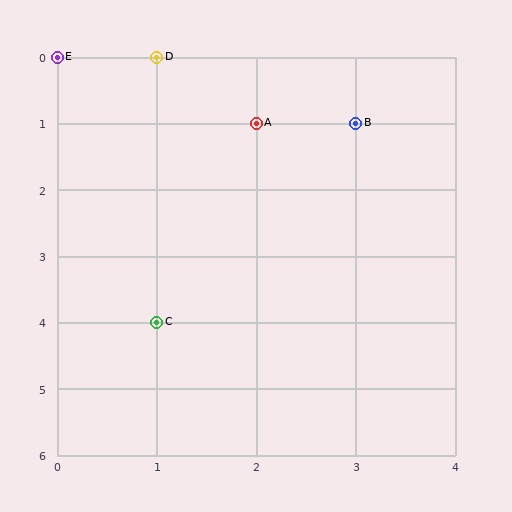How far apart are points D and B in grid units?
Points D and B are 2 columns and 1 row apart (about 2.2 grid units diagonally).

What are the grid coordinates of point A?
Point A is at grid coordinates (2, 1).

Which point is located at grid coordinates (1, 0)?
Point D is at (1, 0).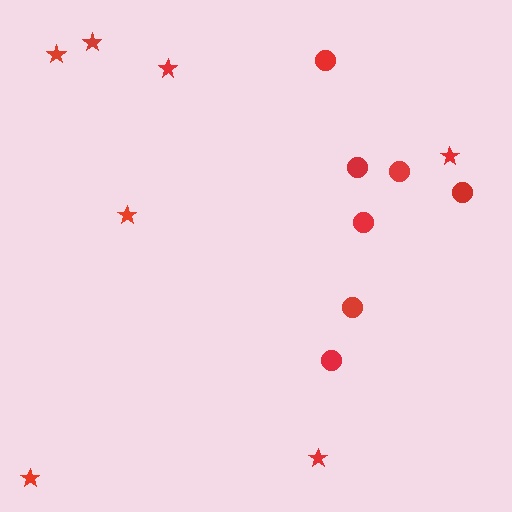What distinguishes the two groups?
There are 2 groups: one group of stars (7) and one group of circles (7).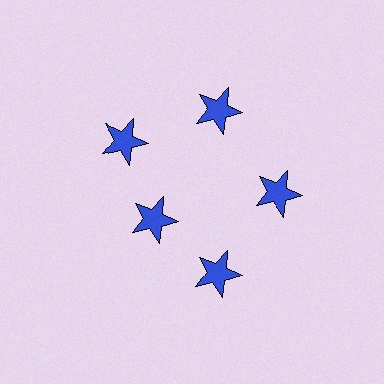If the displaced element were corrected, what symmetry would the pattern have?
It would have 5-fold rotational symmetry — the pattern would map onto itself every 72 degrees.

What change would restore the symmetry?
The symmetry would be restored by moving it outward, back onto the ring so that all 5 stars sit at equal angles and equal distance from the center.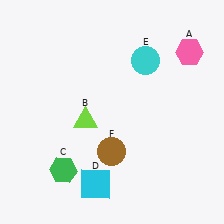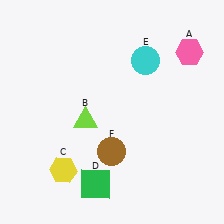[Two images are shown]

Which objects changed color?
C changed from green to yellow. D changed from cyan to green.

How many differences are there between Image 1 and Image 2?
There are 2 differences between the two images.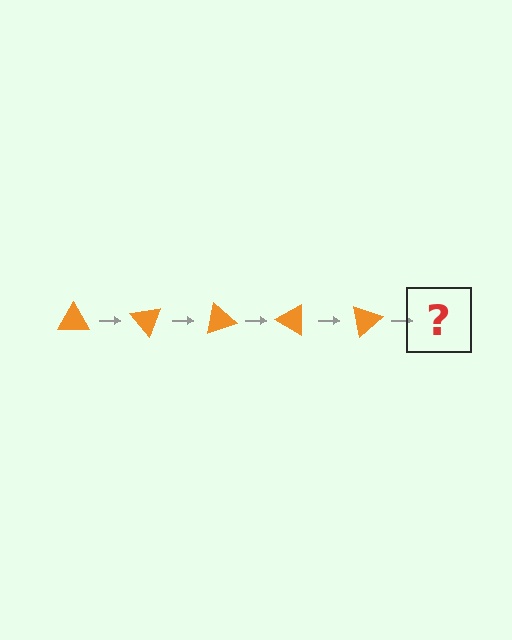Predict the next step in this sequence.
The next step is an orange triangle rotated 250 degrees.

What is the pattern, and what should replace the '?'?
The pattern is that the triangle rotates 50 degrees each step. The '?' should be an orange triangle rotated 250 degrees.